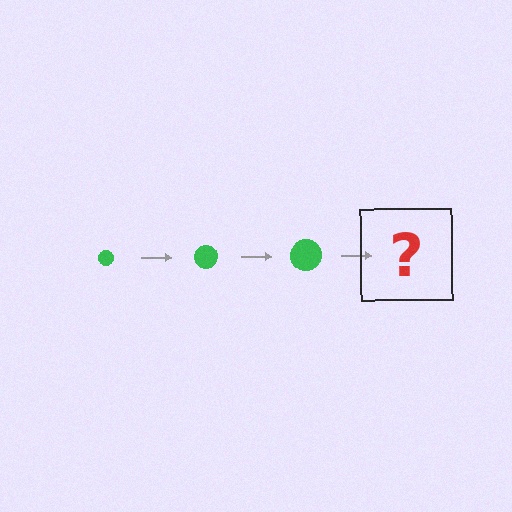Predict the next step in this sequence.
The next step is a green circle, larger than the previous one.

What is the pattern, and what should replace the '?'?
The pattern is that the circle gets progressively larger each step. The '?' should be a green circle, larger than the previous one.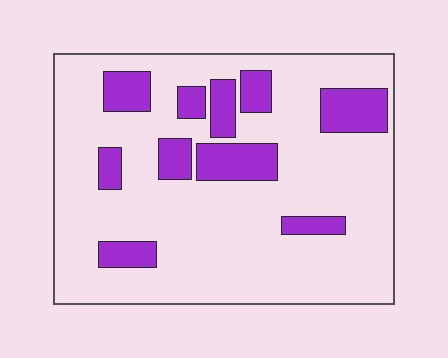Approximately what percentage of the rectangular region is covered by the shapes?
Approximately 20%.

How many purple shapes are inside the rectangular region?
10.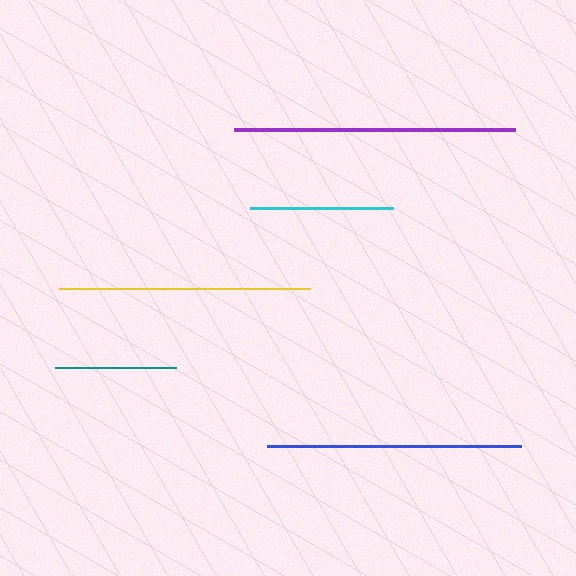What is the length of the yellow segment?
The yellow segment is approximately 251 pixels long.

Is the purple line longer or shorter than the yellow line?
The purple line is longer than the yellow line.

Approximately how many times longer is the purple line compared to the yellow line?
The purple line is approximately 1.1 times the length of the yellow line.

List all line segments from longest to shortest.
From longest to shortest: purple, blue, yellow, cyan, teal.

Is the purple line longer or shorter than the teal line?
The purple line is longer than the teal line.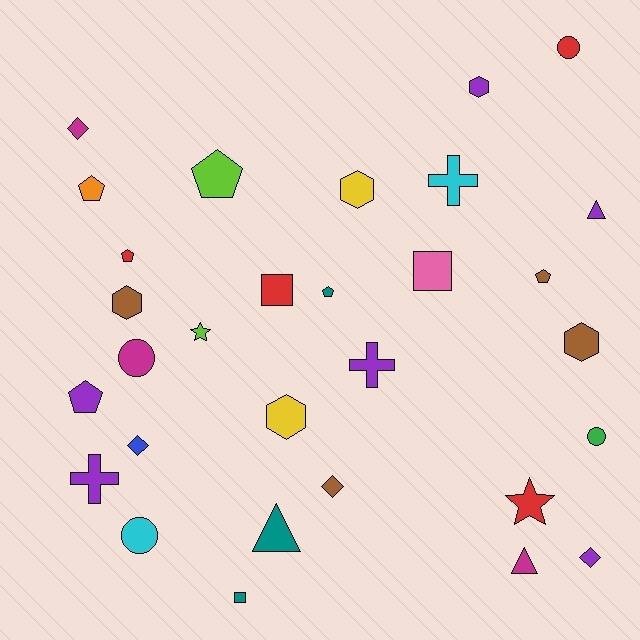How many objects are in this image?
There are 30 objects.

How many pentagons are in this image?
There are 6 pentagons.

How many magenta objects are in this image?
There are 3 magenta objects.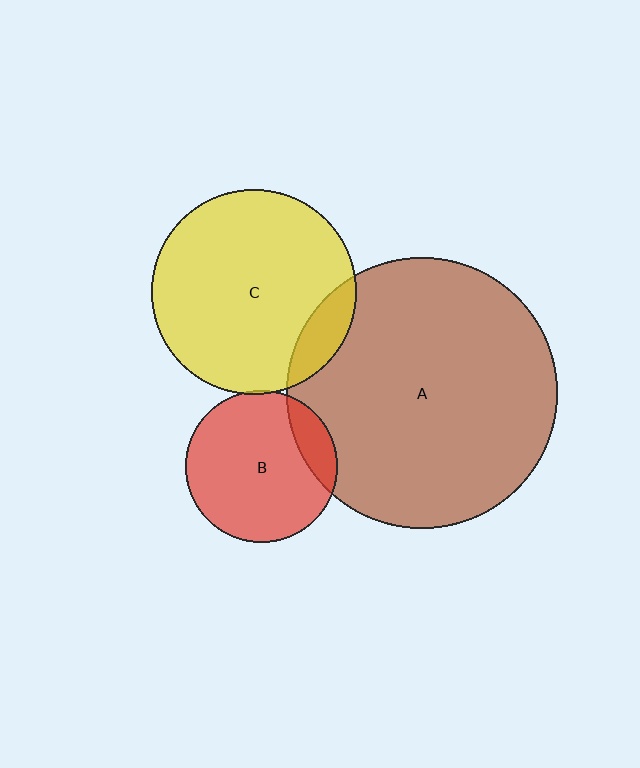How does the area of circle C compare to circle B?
Approximately 1.8 times.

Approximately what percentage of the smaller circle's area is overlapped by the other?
Approximately 5%.